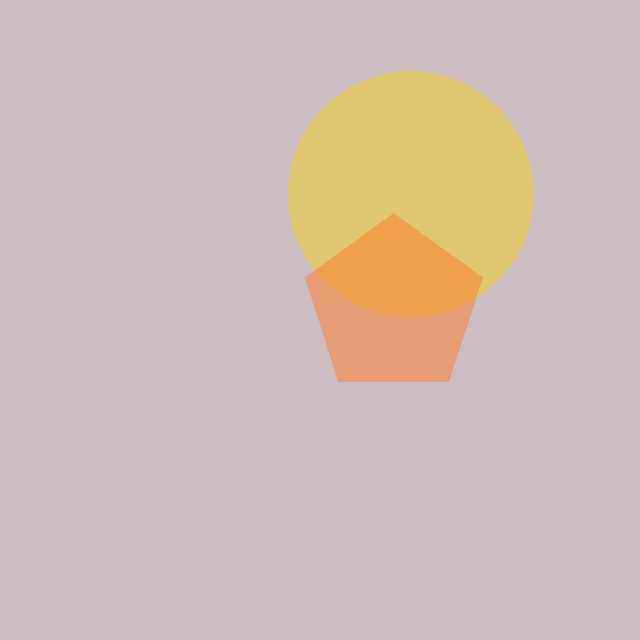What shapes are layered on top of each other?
The layered shapes are: a yellow circle, an orange pentagon.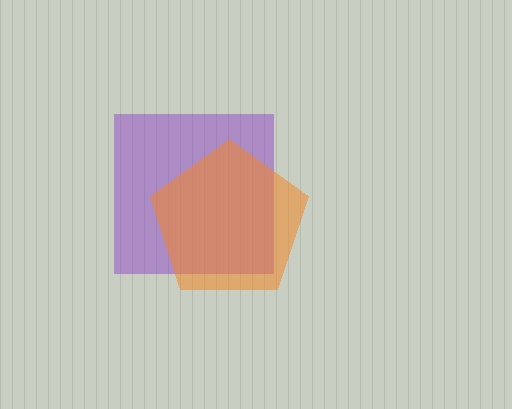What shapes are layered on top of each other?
The layered shapes are: a purple square, an orange pentagon.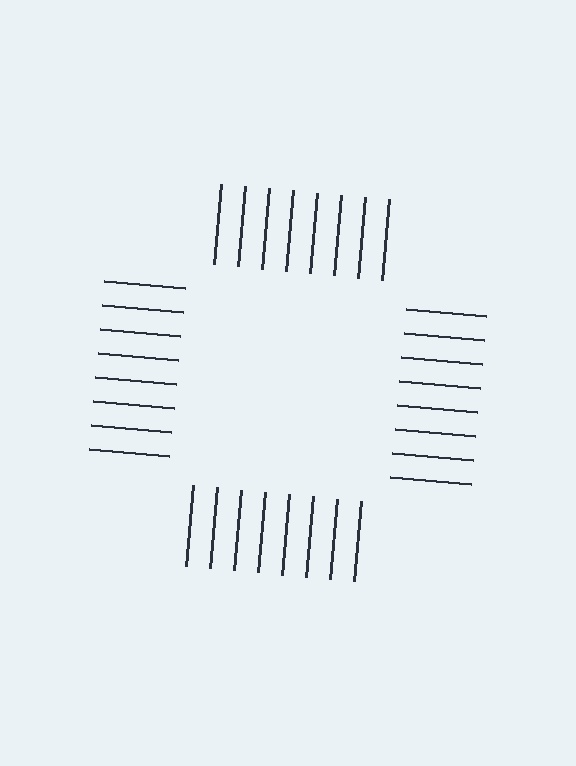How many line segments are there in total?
32 — 8 along each of the 4 edges.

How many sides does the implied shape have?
4 sides — the line-ends trace a square.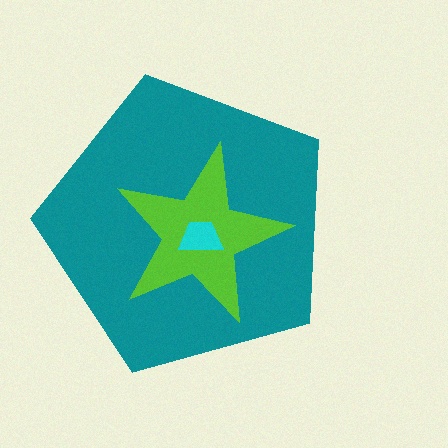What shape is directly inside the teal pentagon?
The lime star.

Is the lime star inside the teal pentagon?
Yes.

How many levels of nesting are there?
3.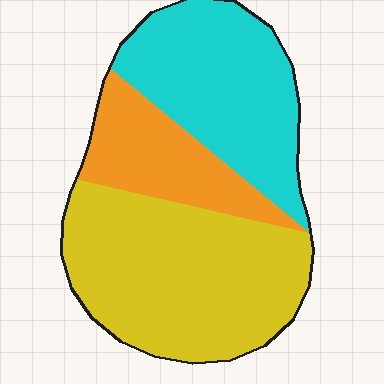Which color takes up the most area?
Yellow, at roughly 45%.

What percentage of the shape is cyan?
Cyan covers 34% of the shape.